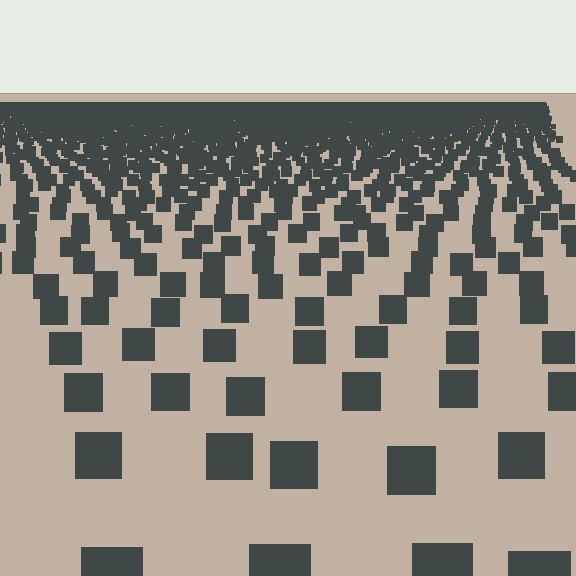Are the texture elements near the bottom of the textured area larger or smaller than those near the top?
Larger. Near the bottom, elements are closer to the viewer and appear at a bigger on-screen size.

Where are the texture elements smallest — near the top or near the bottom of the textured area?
Near the top.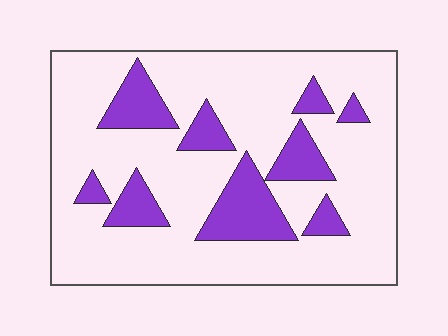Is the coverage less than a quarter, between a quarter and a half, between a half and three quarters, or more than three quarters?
Less than a quarter.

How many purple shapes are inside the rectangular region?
9.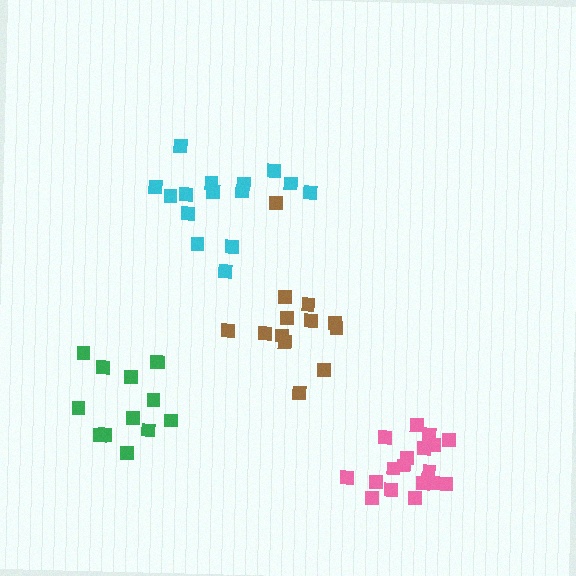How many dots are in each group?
Group 1: 13 dots, Group 2: 15 dots, Group 3: 19 dots, Group 4: 13 dots (60 total).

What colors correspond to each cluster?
The clusters are colored: brown, cyan, pink, green.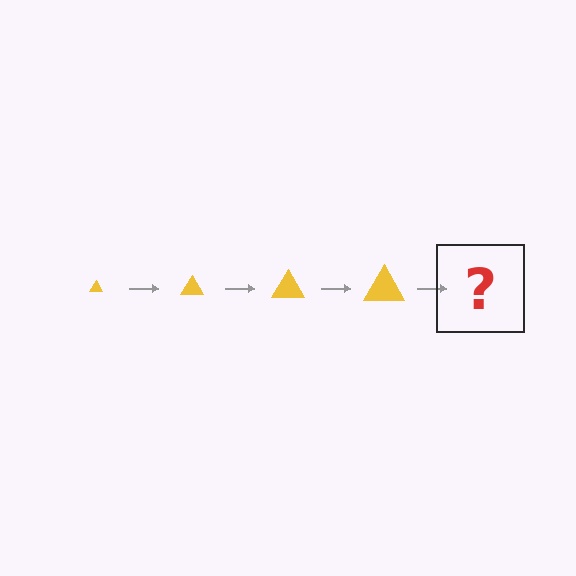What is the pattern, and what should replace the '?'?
The pattern is that the triangle gets progressively larger each step. The '?' should be a yellow triangle, larger than the previous one.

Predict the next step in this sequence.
The next step is a yellow triangle, larger than the previous one.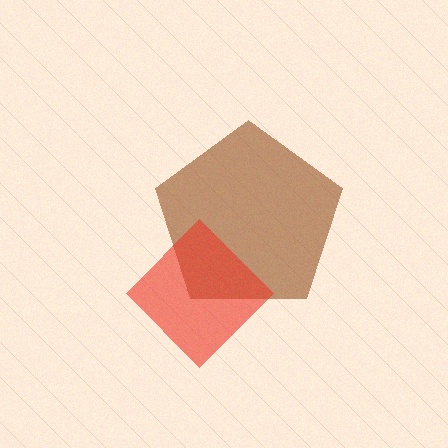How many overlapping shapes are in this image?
There are 2 overlapping shapes in the image.